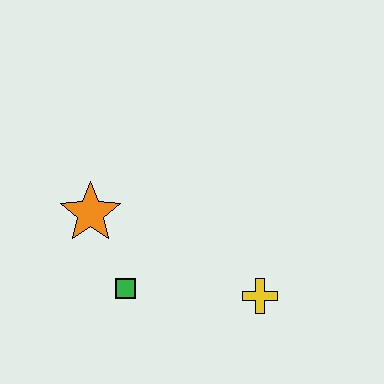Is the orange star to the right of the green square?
No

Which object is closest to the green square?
The orange star is closest to the green square.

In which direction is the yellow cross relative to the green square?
The yellow cross is to the right of the green square.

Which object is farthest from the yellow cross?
The orange star is farthest from the yellow cross.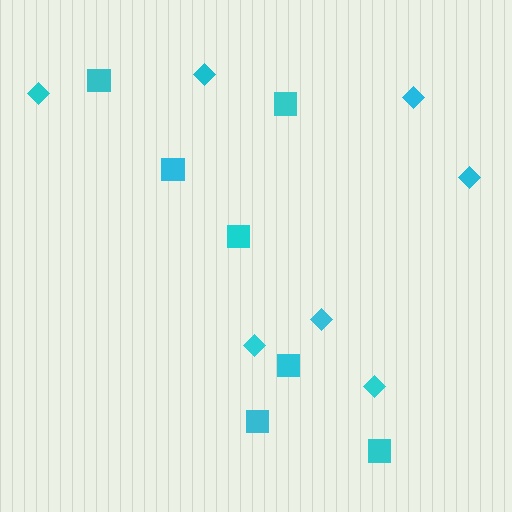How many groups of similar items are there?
There are 2 groups: one group of diamonds (7) and one group of squares (7).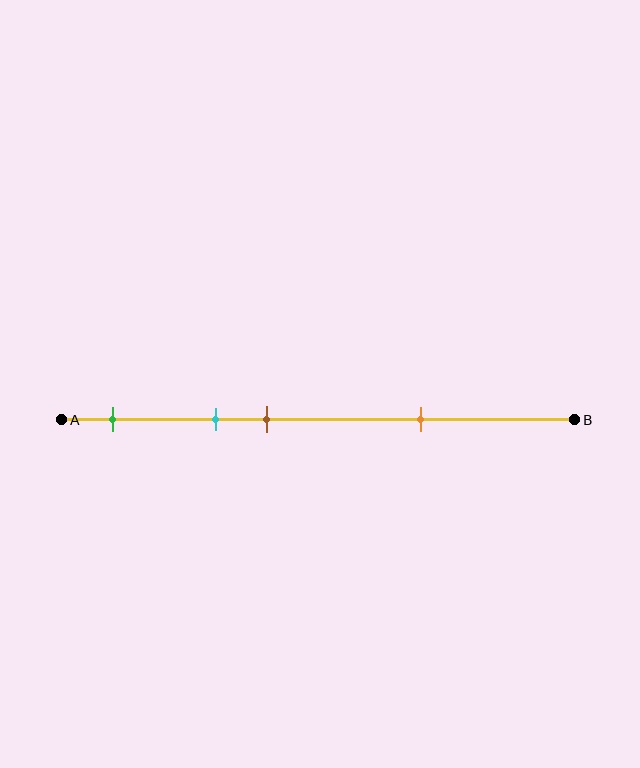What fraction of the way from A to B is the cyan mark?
The cyan mark is approximately 30% (0.3) of the way from A to B.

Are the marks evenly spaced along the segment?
No, the marks are not evenly spaced.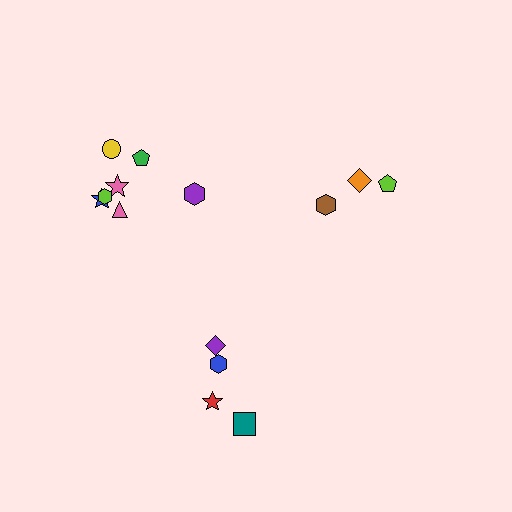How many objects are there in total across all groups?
There are 14 objects.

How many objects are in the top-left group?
There are 7 objects.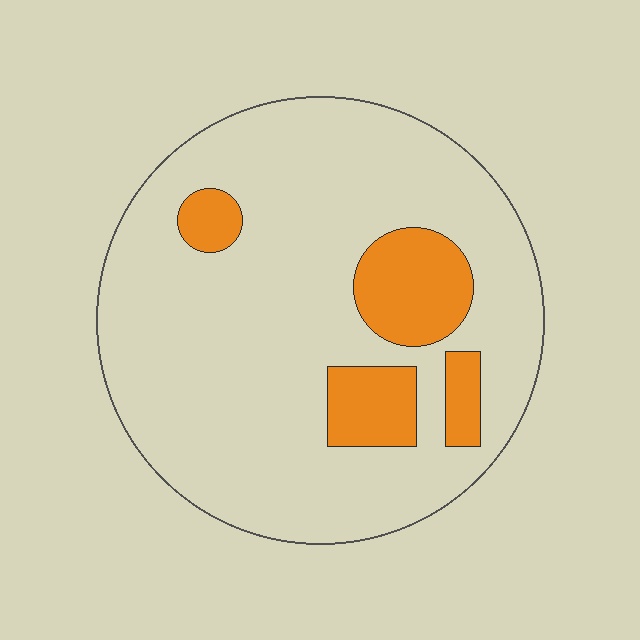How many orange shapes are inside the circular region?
4.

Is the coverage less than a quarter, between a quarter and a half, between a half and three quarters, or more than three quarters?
Less than a quarter.